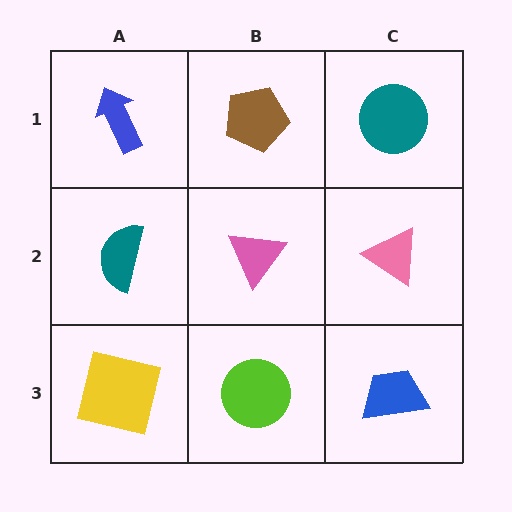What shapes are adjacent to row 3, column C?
A pink triangle (row 2, column C), a lime circle (row 3, column B).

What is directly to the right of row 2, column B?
A pink triangle.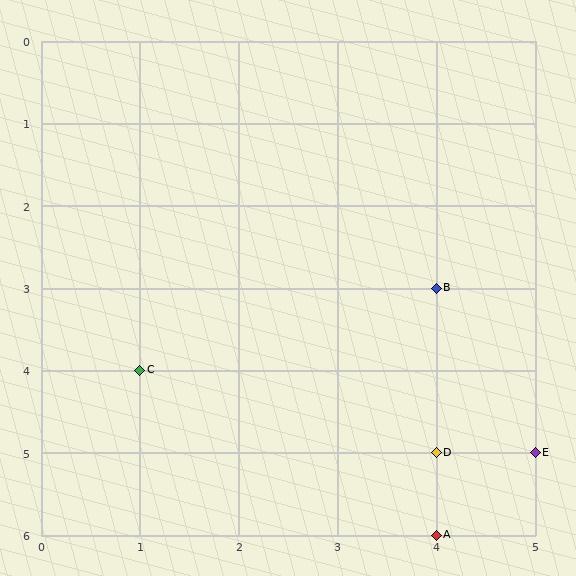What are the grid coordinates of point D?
Point D is at grid coordinates (4, 5).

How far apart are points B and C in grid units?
Points B and C are 3 columns and 1 row apart (about 3.2 grid units diagonally).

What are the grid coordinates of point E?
Point E is at grid coordinates (5, 5).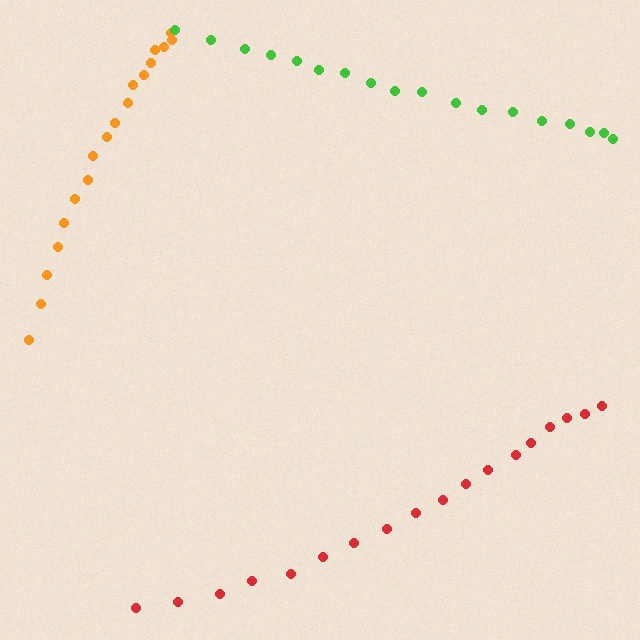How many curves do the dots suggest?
There are 3 distinct paths.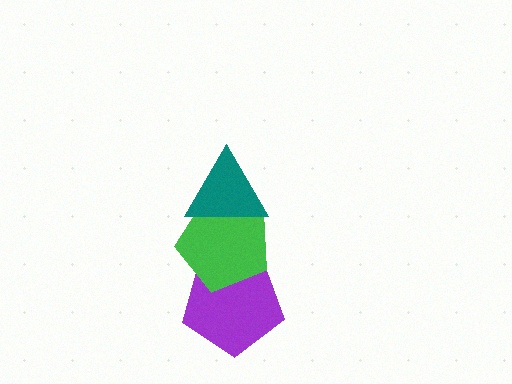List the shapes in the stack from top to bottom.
From top to bottom: the teal triangle, the green pentagon, the purple pentagon.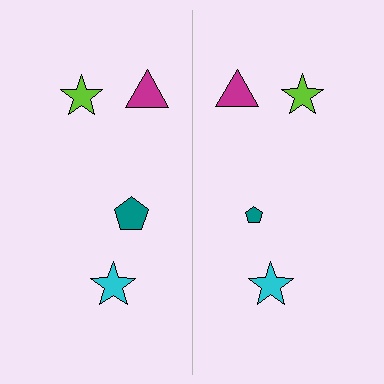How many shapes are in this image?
There are 8 shapes in this image.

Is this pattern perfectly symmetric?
No, the pattern is not perfectly symmetric. The teal pentagon on the right side has a different size than its mirror counterpart.